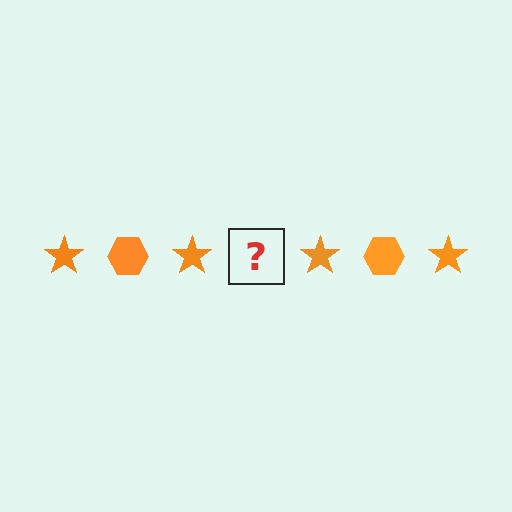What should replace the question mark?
The question mark should be replaced with an orange hexagon.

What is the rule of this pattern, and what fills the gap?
The rule is that the pattern cycles through star, hexagon shapes in orange. The gap should be filled with an orange hexagon.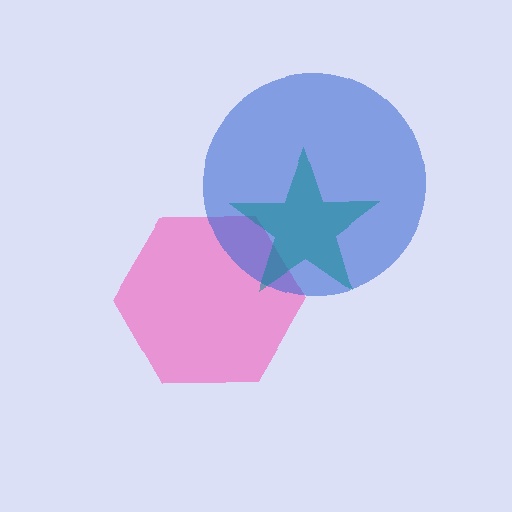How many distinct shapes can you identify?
There are 3 distinct shapes: a pink hexagon, a blue circle, a teal star.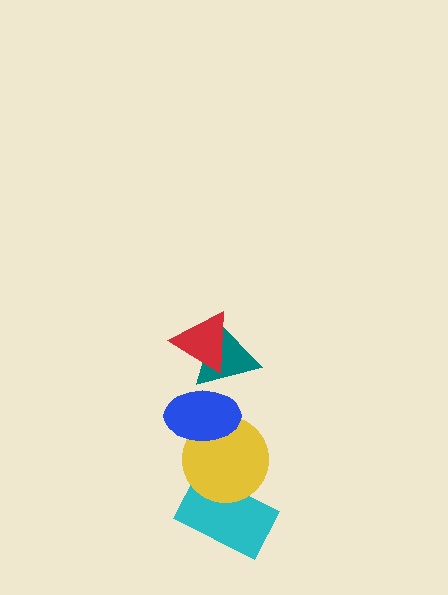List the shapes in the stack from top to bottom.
From top to bottom: the red triangle, the teal triangle, the blue ellipse, the yellow circle, the cyan rectangle.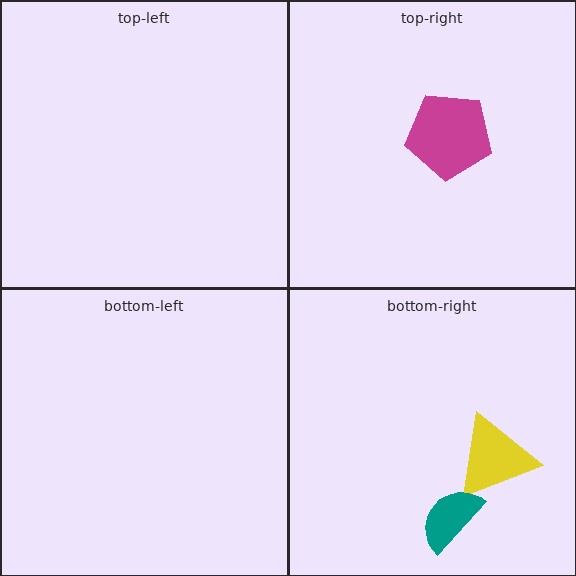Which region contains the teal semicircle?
The bottom-right region.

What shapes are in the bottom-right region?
The yellow triangle, the teal semicircle.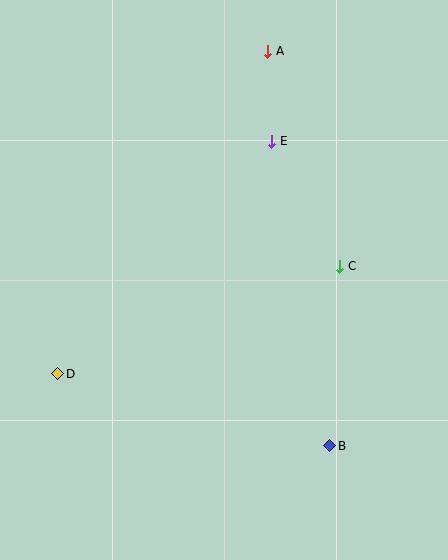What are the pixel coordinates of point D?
Point D is at (58, 374).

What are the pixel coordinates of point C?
Point C is at (340, 266).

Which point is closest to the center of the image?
Point C at (340, 266) is closest to the center.